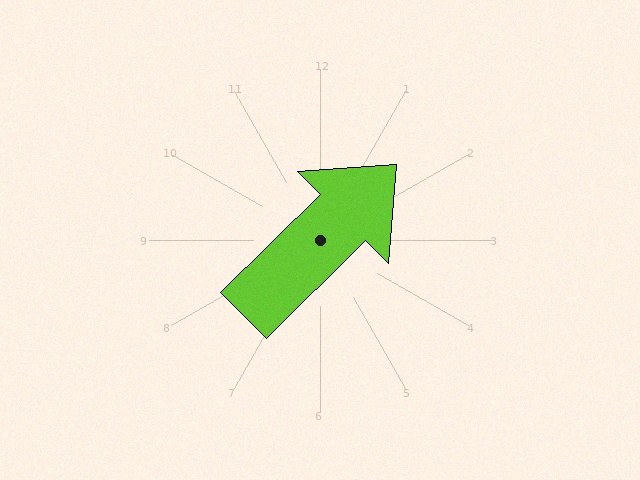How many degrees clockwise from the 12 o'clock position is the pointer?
Approximately 45 degrees.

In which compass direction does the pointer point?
Northeast.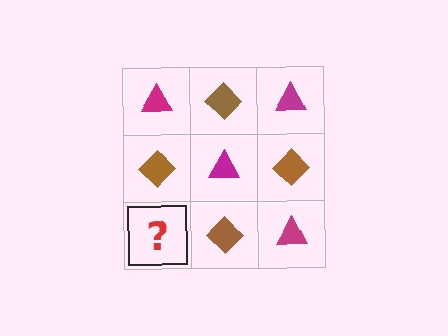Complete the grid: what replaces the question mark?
The question mark should be replaced with a magenta triangle.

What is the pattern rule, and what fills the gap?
The rule is that it alternates magenta triangle and brown diamond in a checkerboard pattern. The gap should be filled with a magenta triangle.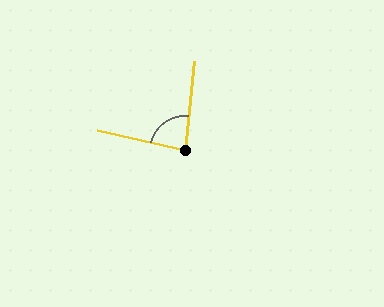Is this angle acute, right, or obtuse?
It is acute.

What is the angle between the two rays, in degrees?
Approximately 83 degrees.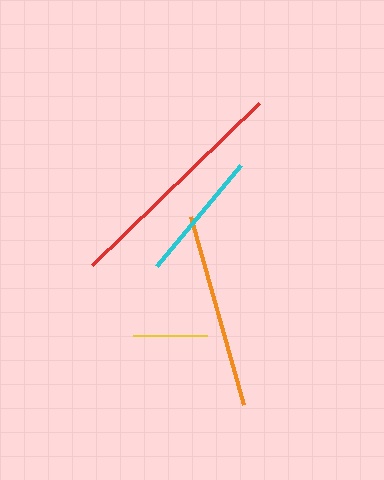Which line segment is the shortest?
The yellow line is the shortest at approximately 74 pixels.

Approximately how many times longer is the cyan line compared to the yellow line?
The cyan line is approximately 1.8 times the length of the yellow line.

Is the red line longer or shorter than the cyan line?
The red line is longer than the cyan line.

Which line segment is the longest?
The red line is the longest at approximately 233 pixels.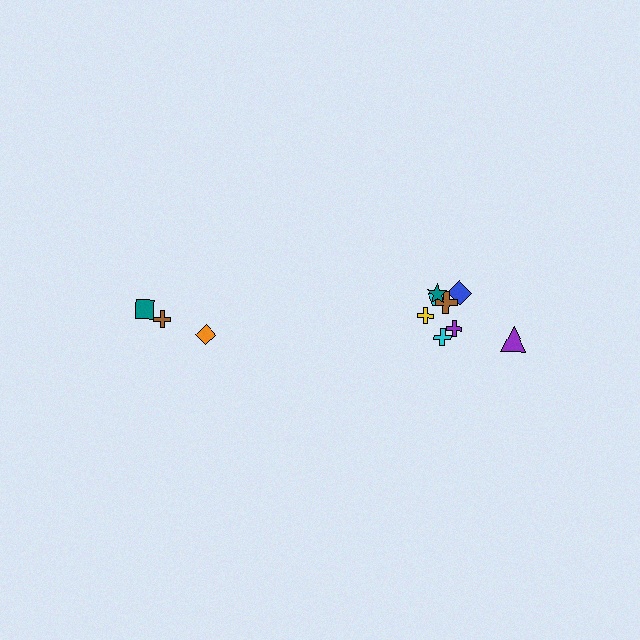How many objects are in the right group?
There are 8 objects.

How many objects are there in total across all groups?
There are 11 objects.